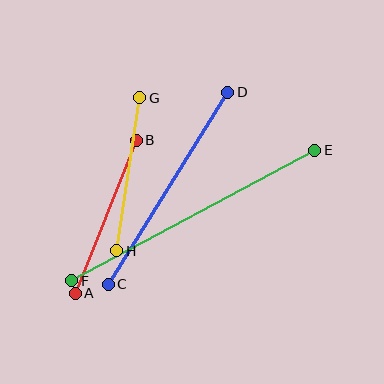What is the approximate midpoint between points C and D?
The midpoint is at approximately (168, 188) pixels.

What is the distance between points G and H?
The distance is approximately 154 pixels.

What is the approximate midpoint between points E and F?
The midpoint is at approximately (193, 216) pixels.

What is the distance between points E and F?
The distance is approximately 276 pixels.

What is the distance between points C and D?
The distance is approximately 226 pixels.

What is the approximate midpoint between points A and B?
The midpoint is at approximately (106, 217) pixels.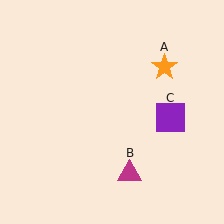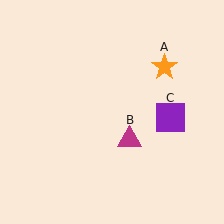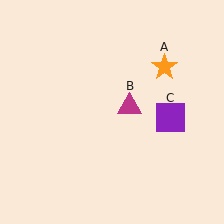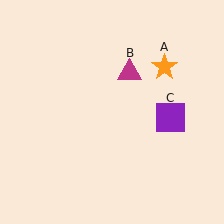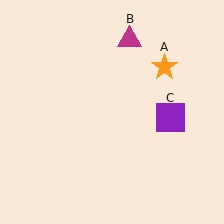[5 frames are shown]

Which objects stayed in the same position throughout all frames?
Orange star (object A) and purple square (object C) remained stationary.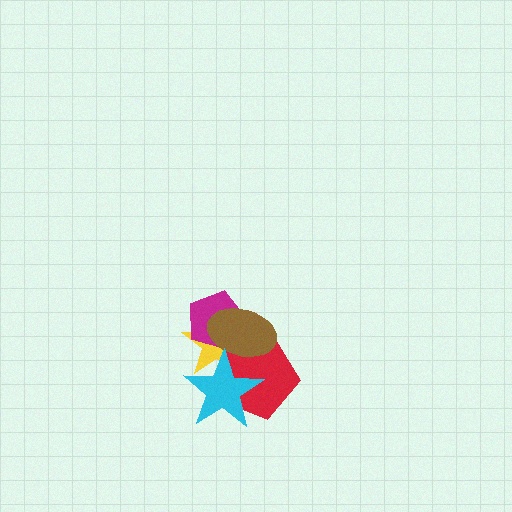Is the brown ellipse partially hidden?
Yes, it is partially covered by another shape.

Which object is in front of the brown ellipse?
The cyan star is in front of the brown ellipse.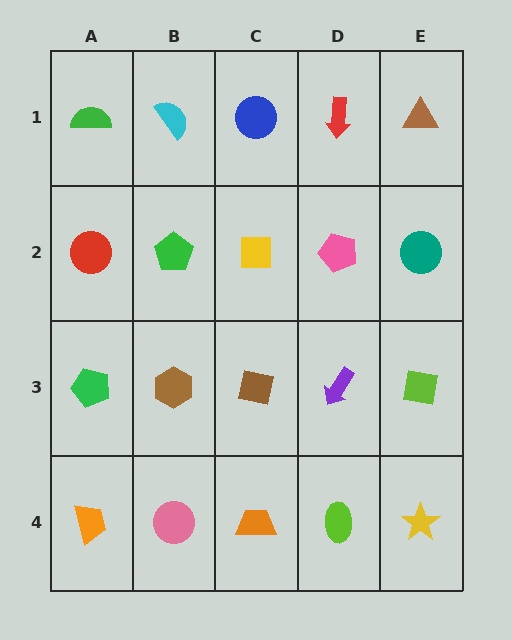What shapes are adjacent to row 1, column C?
A yellow square (row 2, column C), a cyan semicircle (row 1, column B), a red arrow (row 1, column D).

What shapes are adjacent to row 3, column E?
A teal circle (row 2, column E), a yellow star (row 4, column E), a purple arrow (row 3, column D).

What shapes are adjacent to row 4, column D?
A purple arrow (row 3, column D), an orange trapezoid (row 4, column C), a yellow star (row 4, column E).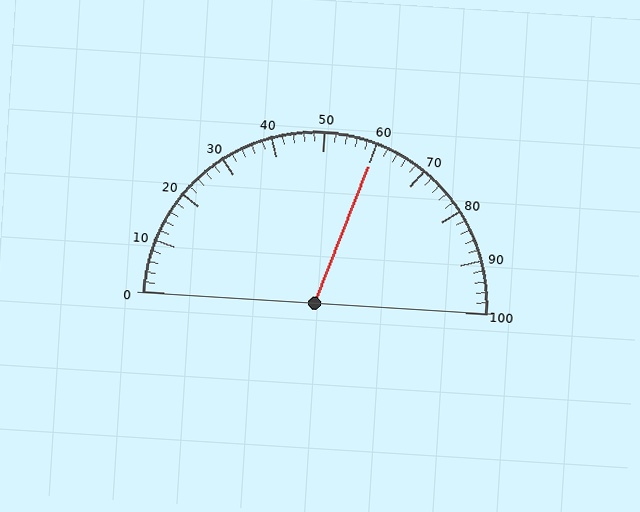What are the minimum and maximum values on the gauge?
The gauge ranges from 0 to 100.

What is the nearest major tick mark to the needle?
The nearest major tick mark is 60.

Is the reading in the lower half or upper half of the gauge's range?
The reading is in the upper half of the range (0 to 100).